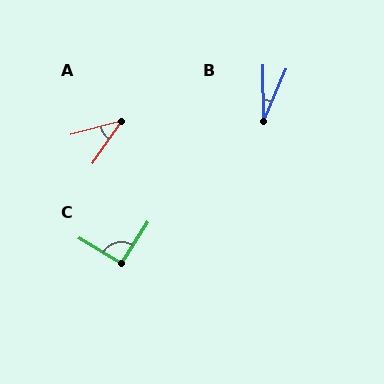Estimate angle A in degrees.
Approximately 40 degrees.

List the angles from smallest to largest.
B (24°), A (40°), C (92°).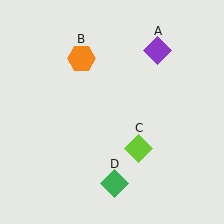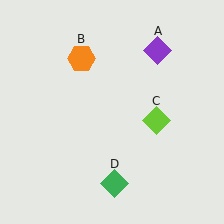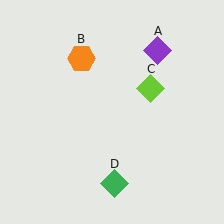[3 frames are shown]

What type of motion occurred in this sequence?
The lime diamond (object C) rotated counterclockwise around the center of the scene.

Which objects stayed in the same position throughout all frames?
Purple diamond (object A) and orange hexagon (object B) and green diamond (object D) remained stationary.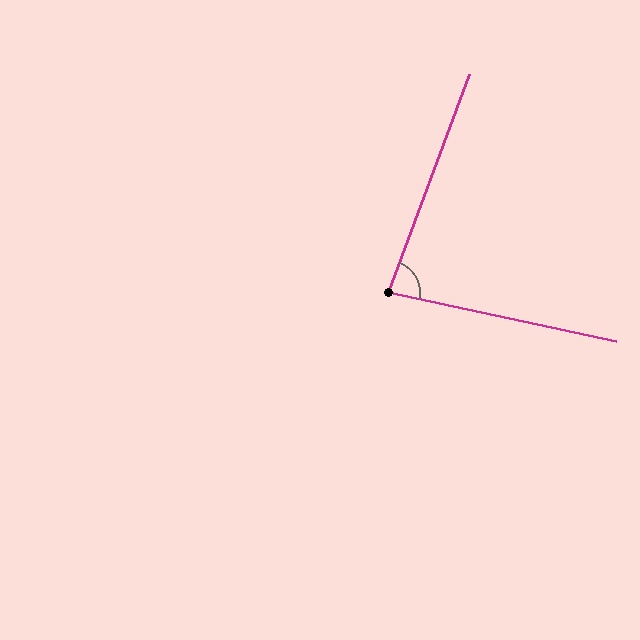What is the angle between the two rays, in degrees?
Approximately 82 degrees.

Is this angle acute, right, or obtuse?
It is acute.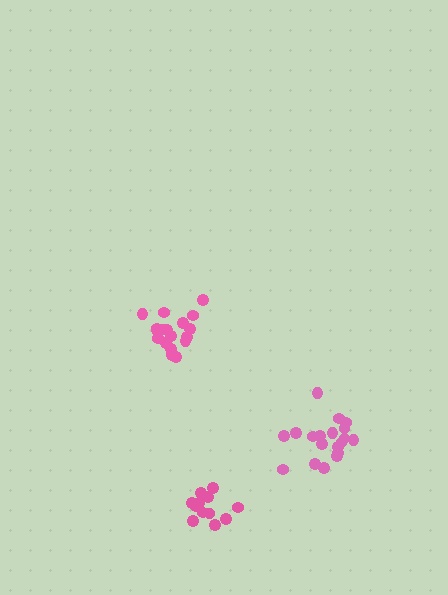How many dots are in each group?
Group 1: 19 dots, Group 2: 14 dots, Group 3: 18 dots (51 total).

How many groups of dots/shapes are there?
There are 3 groups.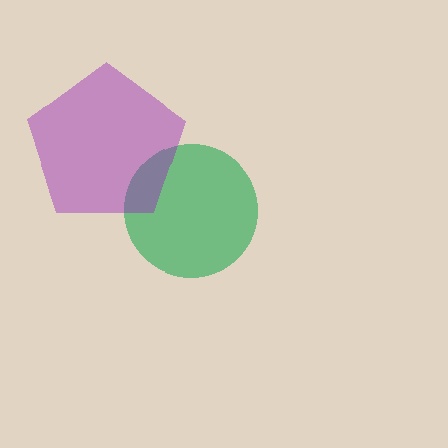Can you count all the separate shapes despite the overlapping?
Yes, there are 2 separate shapes.